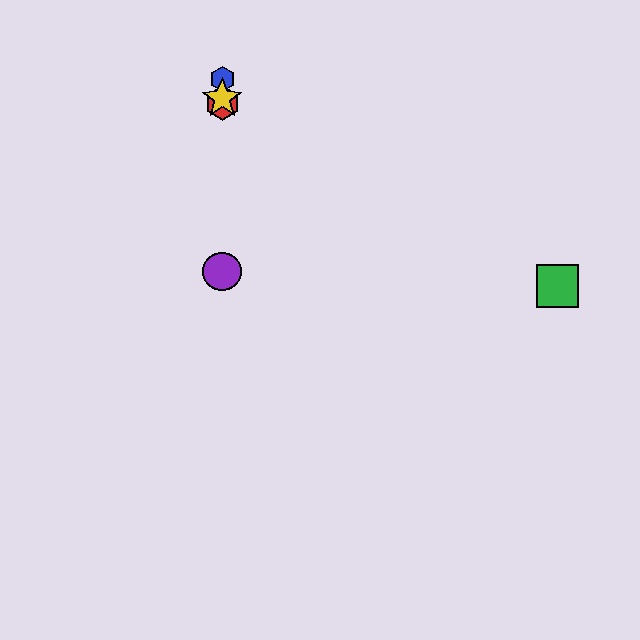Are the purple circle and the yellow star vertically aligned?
Yes, both are at x≈222.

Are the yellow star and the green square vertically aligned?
No, the yellow star is at x≈222 and the green square is at x≈558.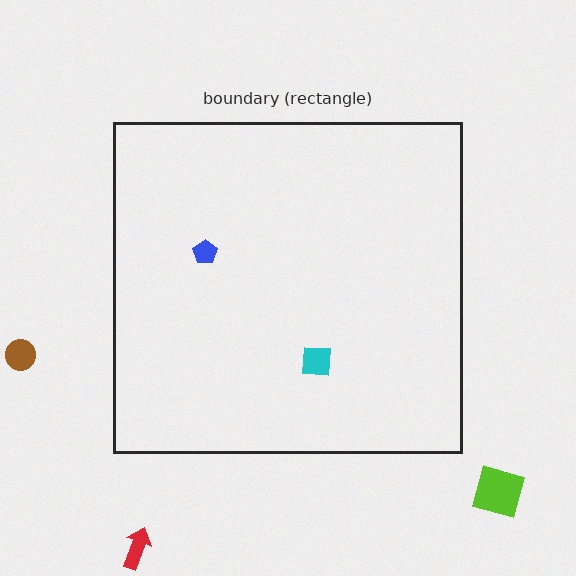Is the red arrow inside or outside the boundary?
Outside.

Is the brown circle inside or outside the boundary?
Outside.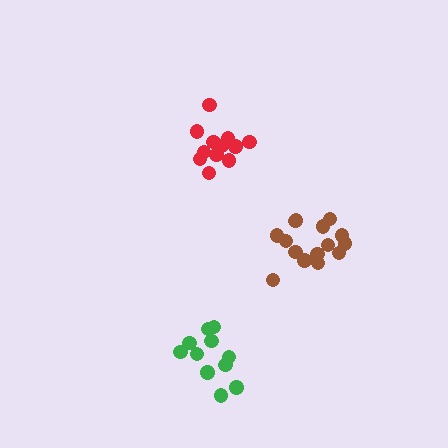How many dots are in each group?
Group 1: 12 dots, Group 2: 15 dots, Group 3: 11 dots (38 total).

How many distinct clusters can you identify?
There are 3 distinct clusters.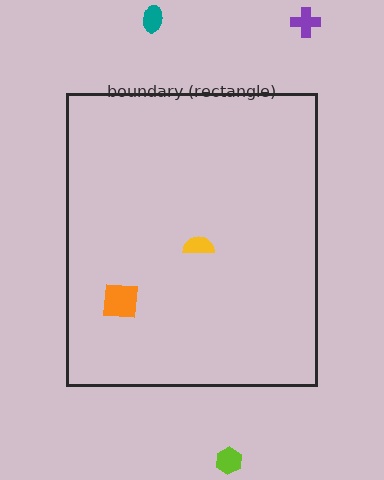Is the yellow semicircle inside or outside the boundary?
Inside.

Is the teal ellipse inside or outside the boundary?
Outside.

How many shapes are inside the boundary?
2 inside, 3 outside.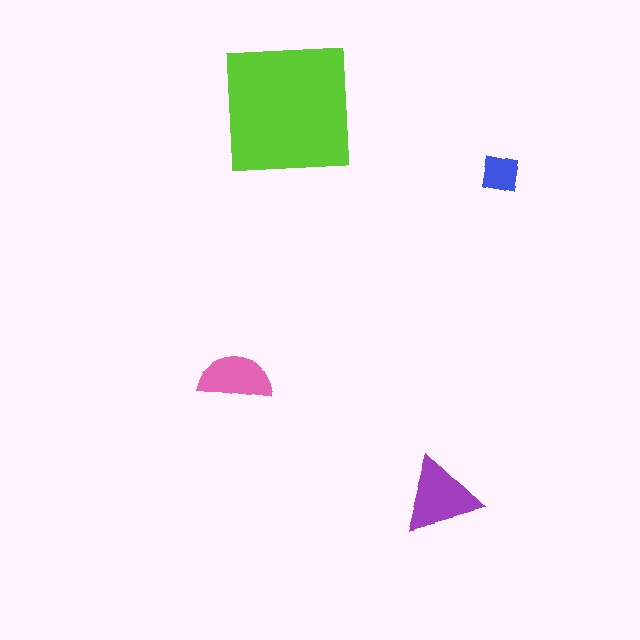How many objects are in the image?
There are 4 objects in the image.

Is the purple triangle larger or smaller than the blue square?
Larger.